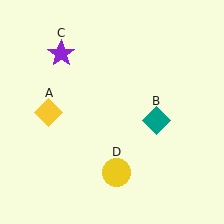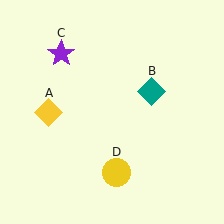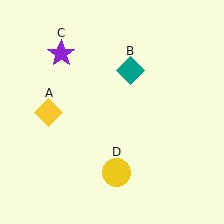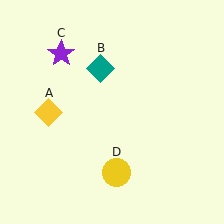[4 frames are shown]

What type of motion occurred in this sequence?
The teal diamond (object B) rotated counterclockwise around the center of the scene.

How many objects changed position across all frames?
1 object changed position: teal diamond (object B).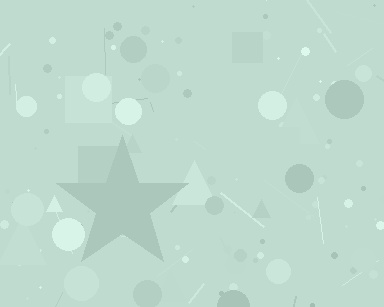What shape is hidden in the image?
A star is hidden in the image.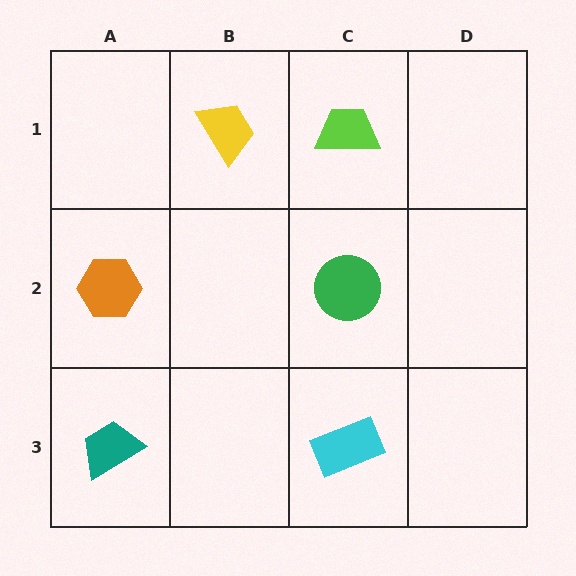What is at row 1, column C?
A lime trapezoid.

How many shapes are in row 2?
2 shapes.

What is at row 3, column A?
A teal trapezoid.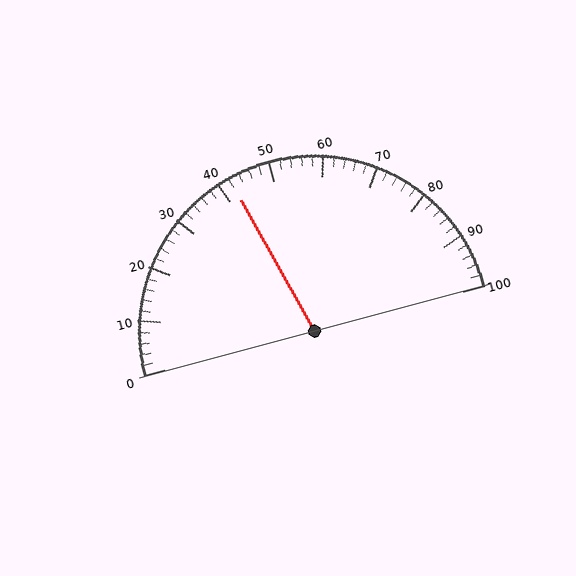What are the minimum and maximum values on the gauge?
The gauge ranges from 0 to 100.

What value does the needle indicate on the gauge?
The needle indicates approximately 42.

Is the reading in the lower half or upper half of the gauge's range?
The reading is in the lower half of the range (0 to 100).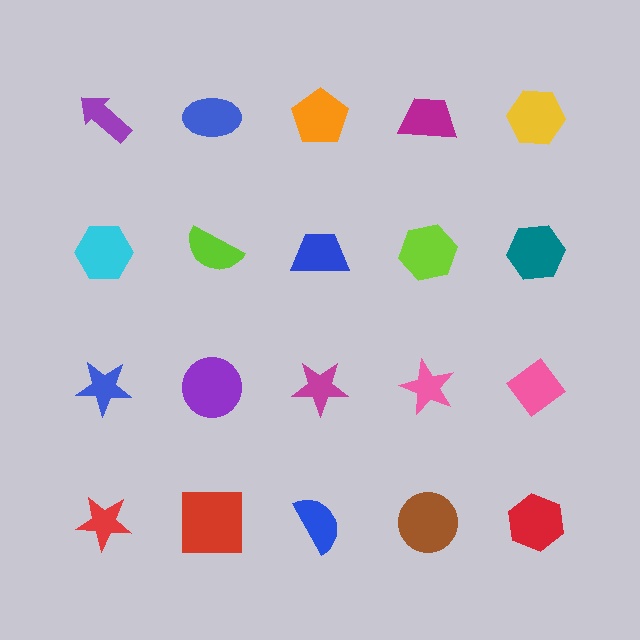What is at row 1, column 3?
An orange pentagon.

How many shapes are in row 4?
5 shapes.